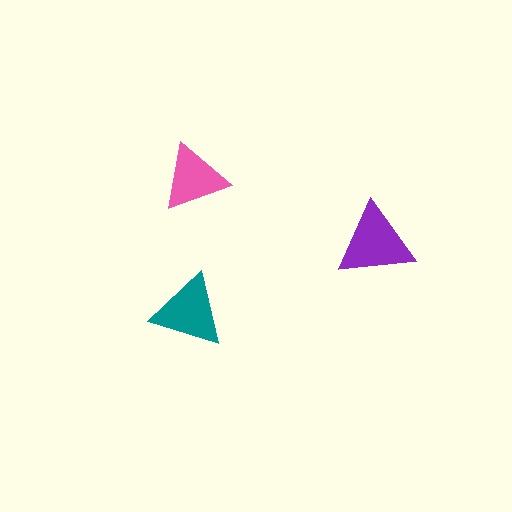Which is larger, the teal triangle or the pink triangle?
The teal one.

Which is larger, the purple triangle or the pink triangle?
The purple one.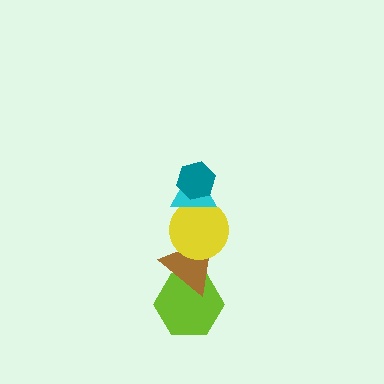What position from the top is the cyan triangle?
The cyan triangle is 2nd from the top.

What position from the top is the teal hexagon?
The teal hexagon is 1st from the top.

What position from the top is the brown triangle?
The brown triangle is 4th from the top.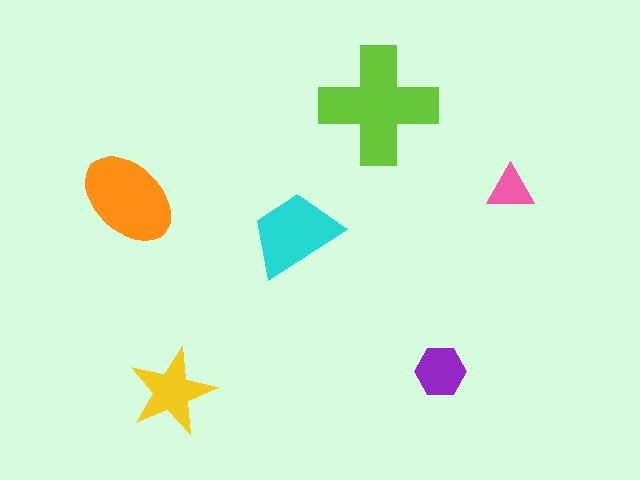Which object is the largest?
The lime cross.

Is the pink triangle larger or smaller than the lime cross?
Smaller.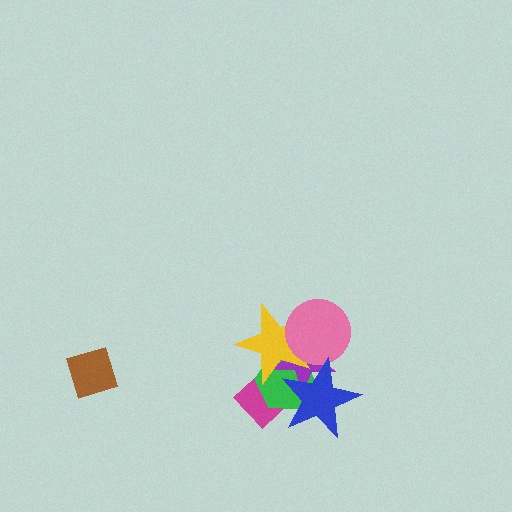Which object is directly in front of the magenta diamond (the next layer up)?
The green hexagon is directly in front of the magenta diamond.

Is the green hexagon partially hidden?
Yes, it is partially covered by another shape.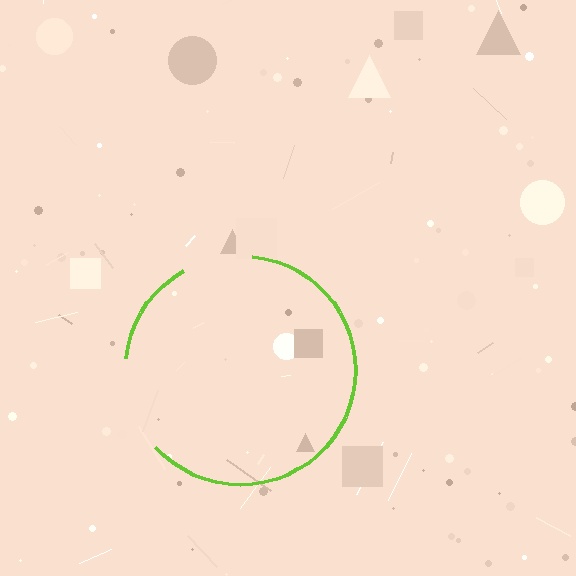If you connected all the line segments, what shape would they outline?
They would outline a circle.